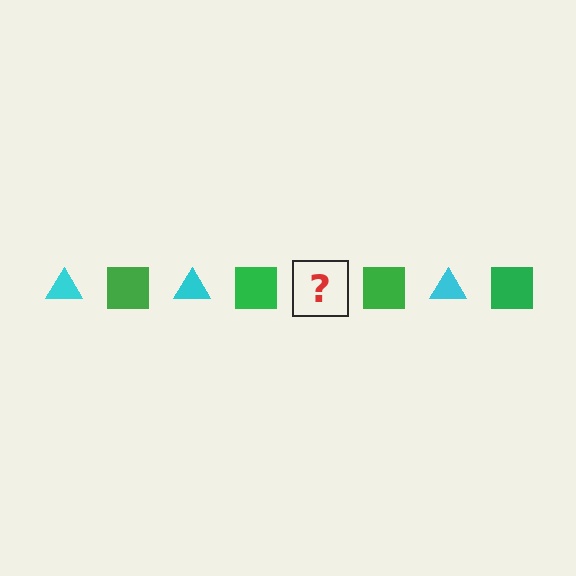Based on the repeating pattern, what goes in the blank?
The blank should be a cyan triangle.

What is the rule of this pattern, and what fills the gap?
The rule is that the pattern alternates between cyan triangle and green square. The gap should be filled with a cyan triangle.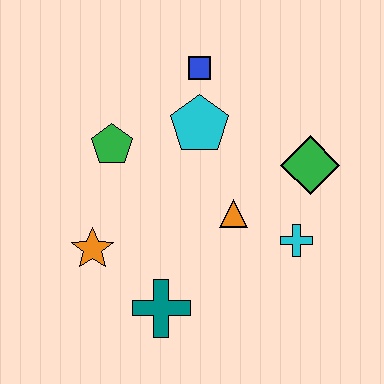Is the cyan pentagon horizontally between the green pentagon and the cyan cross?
Yes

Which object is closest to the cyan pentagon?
The blue square is closest to the cyan pentagon.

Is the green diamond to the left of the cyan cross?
No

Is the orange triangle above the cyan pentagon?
No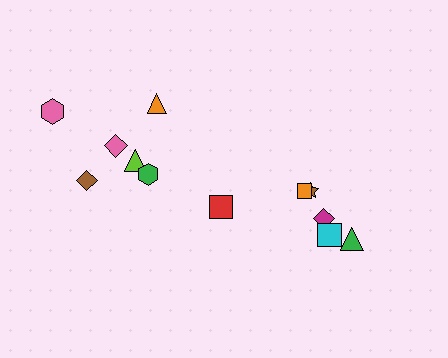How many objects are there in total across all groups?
There are 12 objects.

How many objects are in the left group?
There are 7 objects.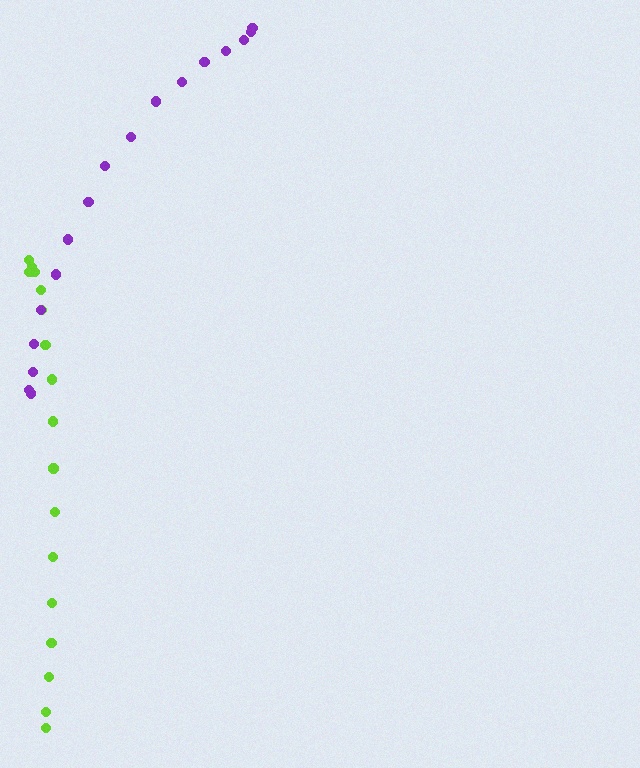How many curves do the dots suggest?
There are 2 distinct paths.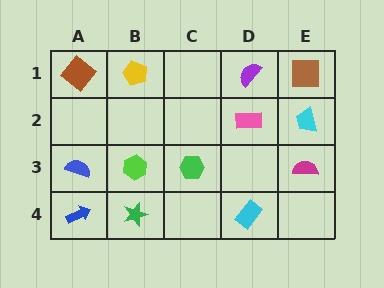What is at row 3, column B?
A lime hexagon.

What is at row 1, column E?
A brown square.